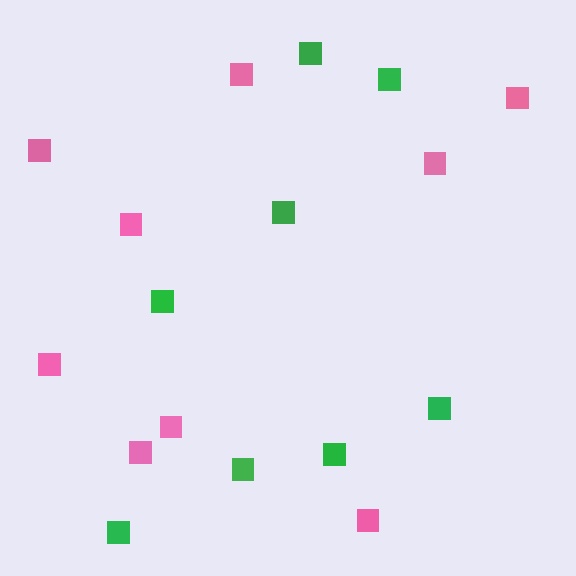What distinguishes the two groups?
There are 2 groups: one group of pink squares (9) and one group of green squares (8).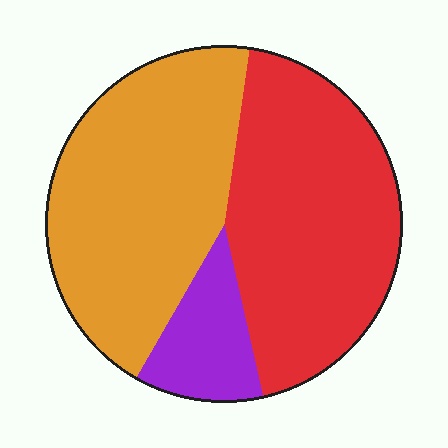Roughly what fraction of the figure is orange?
Orange takes up between a quarter and a half of the figure.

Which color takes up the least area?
Purple, at roughly 10%.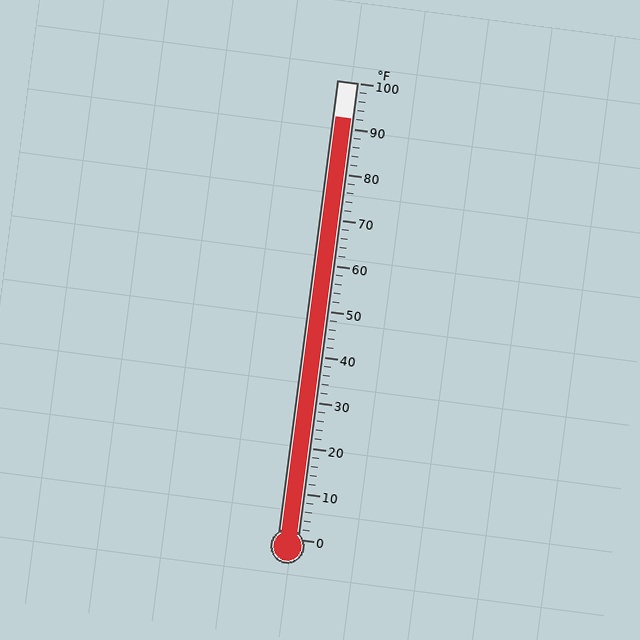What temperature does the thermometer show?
The thermometer shows approximately 92°F.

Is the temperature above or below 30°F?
The temperature is above 30°F.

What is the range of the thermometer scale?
The thermometer scale ranges from 0°F to 100°F.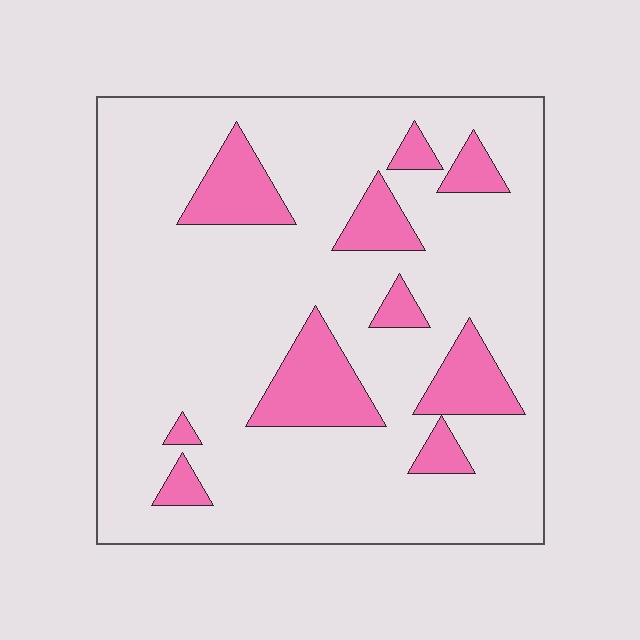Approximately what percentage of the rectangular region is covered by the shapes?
Approximately 15%.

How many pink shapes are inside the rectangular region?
10.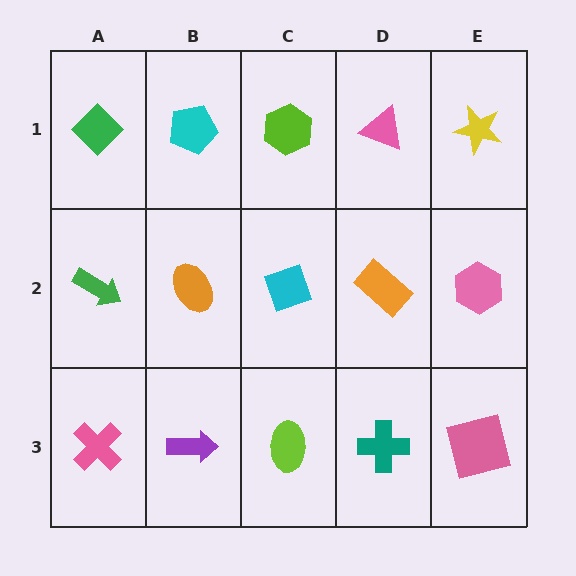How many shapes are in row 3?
5 shapes.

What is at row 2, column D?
An orange rectangle.